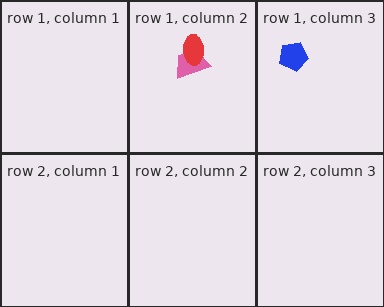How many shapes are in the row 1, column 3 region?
1.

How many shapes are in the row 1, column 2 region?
2.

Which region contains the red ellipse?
The row 1, column 2 region.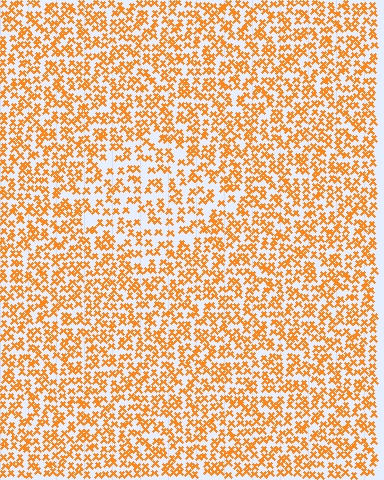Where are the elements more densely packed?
The elements are more densely packed outside the diamond boundary.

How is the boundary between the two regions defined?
The boundary is defined by a change in element density (approximately 1.5x ratio). All elements are the same color, size, and shape.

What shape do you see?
I see a diamond.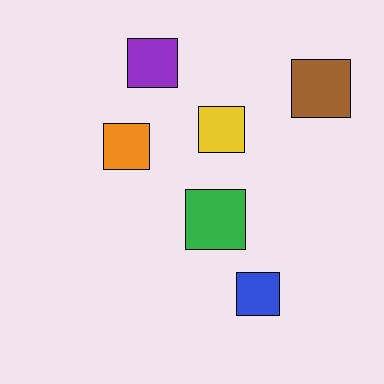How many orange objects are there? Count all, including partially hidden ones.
There is 1 orange object.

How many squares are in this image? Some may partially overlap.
There are 6 squares.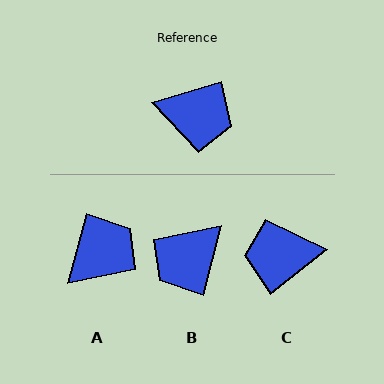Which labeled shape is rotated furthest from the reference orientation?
C, about 159 degrees away.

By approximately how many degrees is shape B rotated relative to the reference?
Approximately 121 degrees clockwise.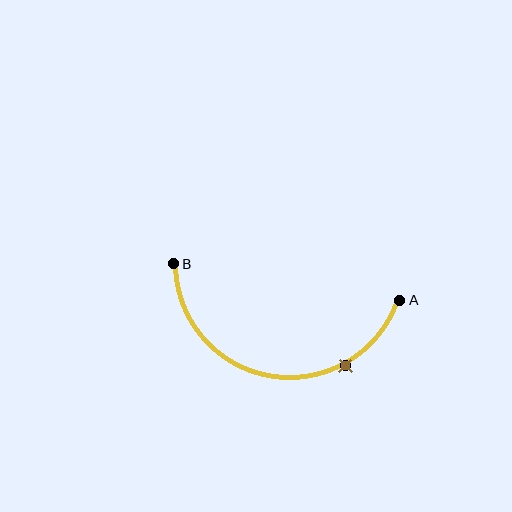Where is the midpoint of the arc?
The arc midpoint is the point on the curve farthest from the straight line joining A and B. It sits below that line.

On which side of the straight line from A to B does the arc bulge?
The arc bulges below the straight line connecting A and B.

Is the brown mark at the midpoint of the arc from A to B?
No. The brown mark lies on the arc but is closer to endpoint A. The arc midpoint would be at the point on the curve equidistant along the arc from both A and B.